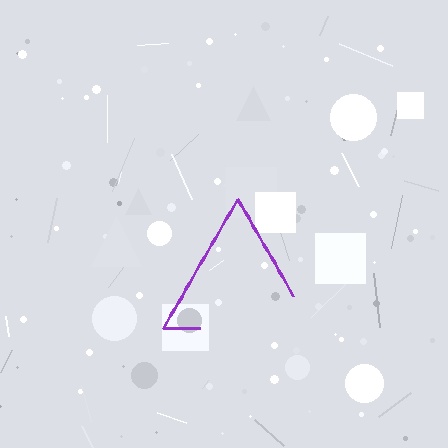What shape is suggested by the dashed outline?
The dashed outline suggests a triangle.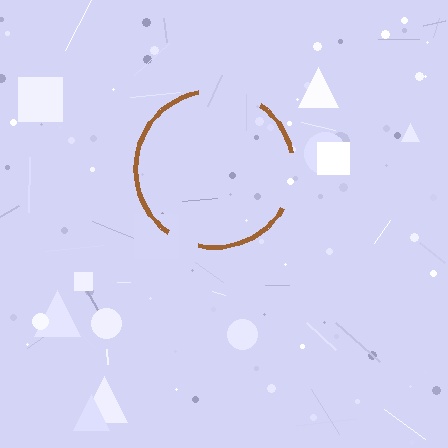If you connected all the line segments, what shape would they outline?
They would outline a circle.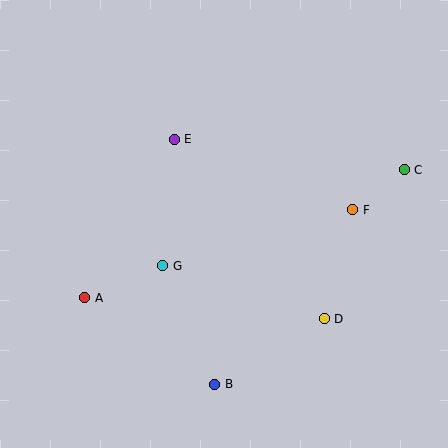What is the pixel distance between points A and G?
The distance between A and G is 85 pixels.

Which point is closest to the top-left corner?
Point E is closest to the top-left corner.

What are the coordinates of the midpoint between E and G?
The midpoint between E and G is at (168, 202).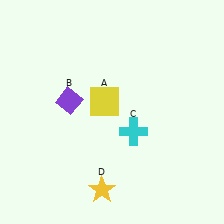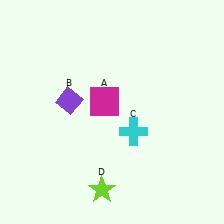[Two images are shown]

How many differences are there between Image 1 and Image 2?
There are 2 differences between the two images.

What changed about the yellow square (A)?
In Image 1, A is yellow. In Image 2, it changed to magenta.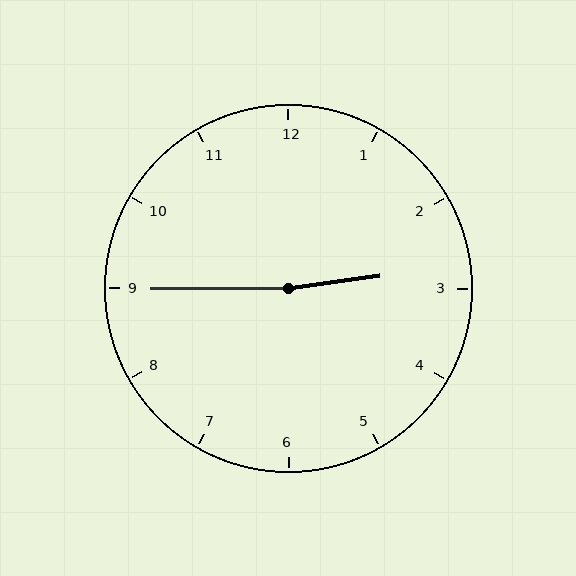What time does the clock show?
2:45.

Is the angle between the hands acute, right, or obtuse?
It is obtuse.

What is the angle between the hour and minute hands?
Approximately 172 degrees.